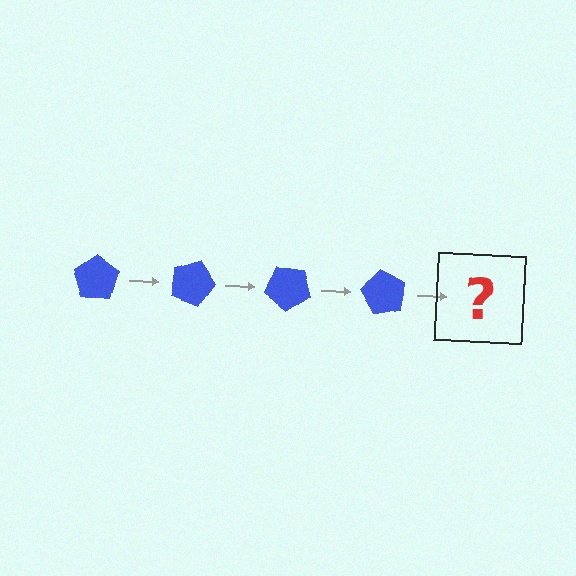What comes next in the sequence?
The next element should be a blue pentagon rotated 80 degrees.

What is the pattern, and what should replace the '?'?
The pattern is that the pentagon rotates 20 degrees each step. The '?' should be a blue pentagon rotated 80 degrees.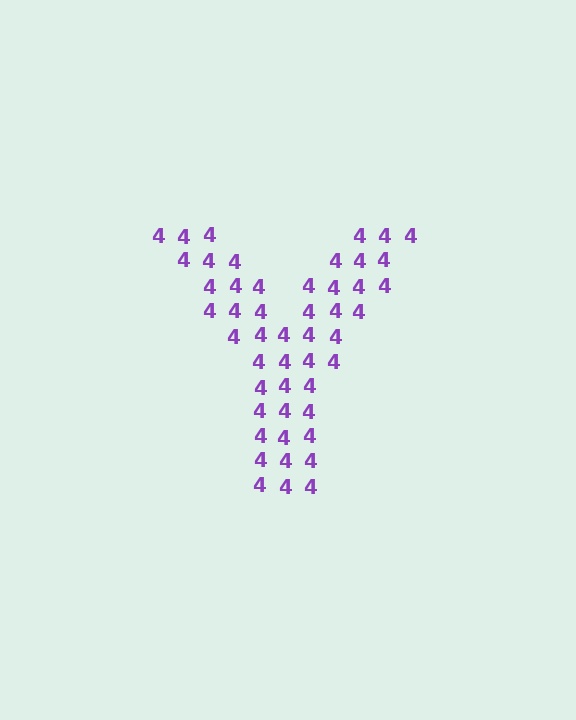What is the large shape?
The large shape is the letter Y.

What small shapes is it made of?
It is made of small digit 4's.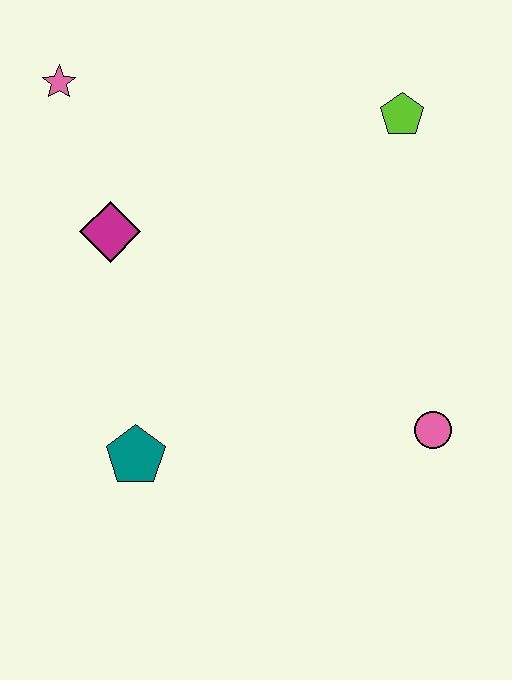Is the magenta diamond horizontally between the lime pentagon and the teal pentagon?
No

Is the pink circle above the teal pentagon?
Yes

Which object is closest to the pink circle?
The teal pentagon is closest to the pink circle.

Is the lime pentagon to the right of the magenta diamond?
Yes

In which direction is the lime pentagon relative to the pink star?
The lime pentagon is to the right of the pink star.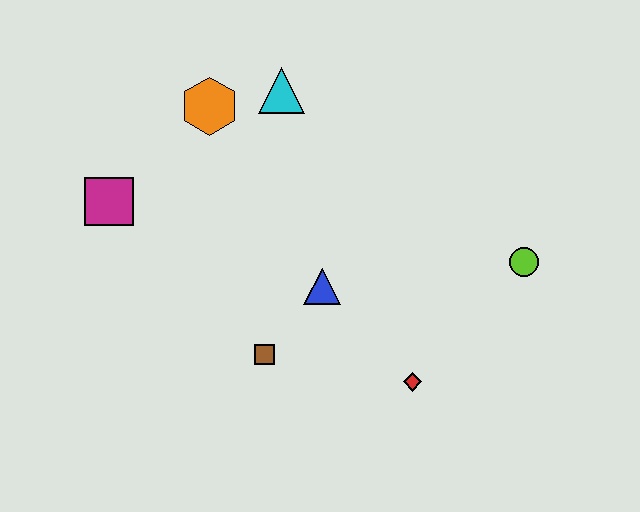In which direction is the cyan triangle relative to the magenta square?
The cyan triangle is to the right of the magenta square.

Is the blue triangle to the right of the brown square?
Yes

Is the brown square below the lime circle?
Yes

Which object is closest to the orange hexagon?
The cyan triangle is closest to the orange hexagon.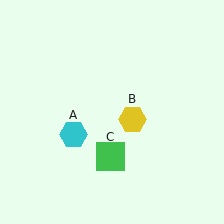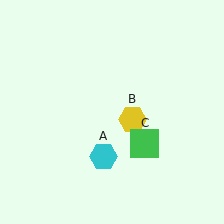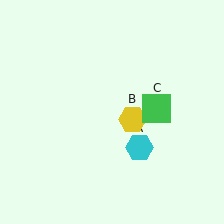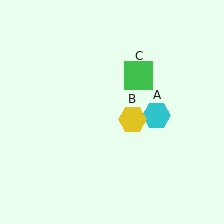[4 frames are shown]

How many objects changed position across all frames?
2 objects changed position: cyan hexagon (object A), green square (object C).